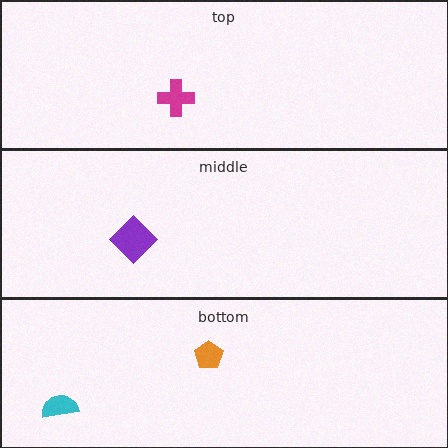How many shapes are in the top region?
1.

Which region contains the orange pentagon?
The bottom region.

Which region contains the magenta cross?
The top region.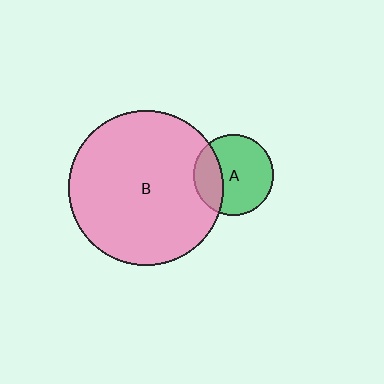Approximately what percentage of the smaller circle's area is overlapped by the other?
Approximately 30%.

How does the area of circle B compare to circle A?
Approximately 3.7 times.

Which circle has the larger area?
Circle B (pink).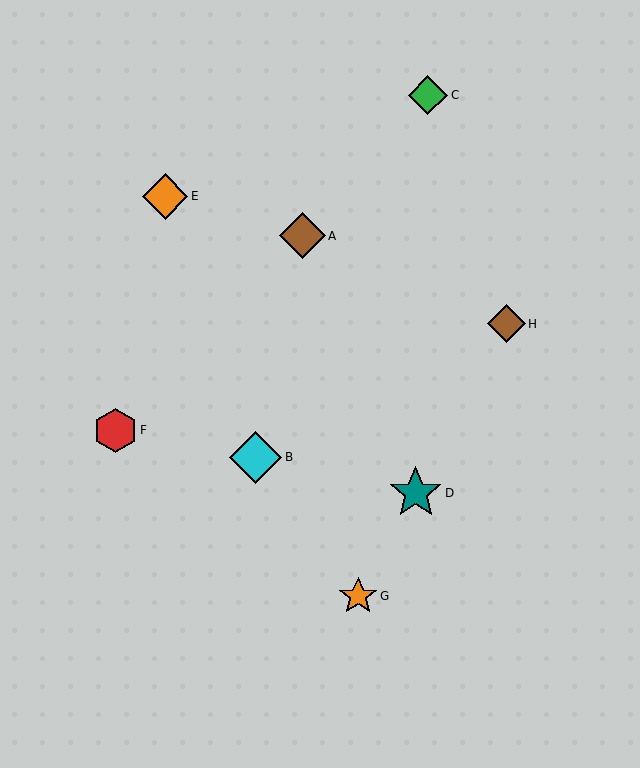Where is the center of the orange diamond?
The center of the orange diamond is at (165, 196).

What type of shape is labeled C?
Shape C is a green diamond.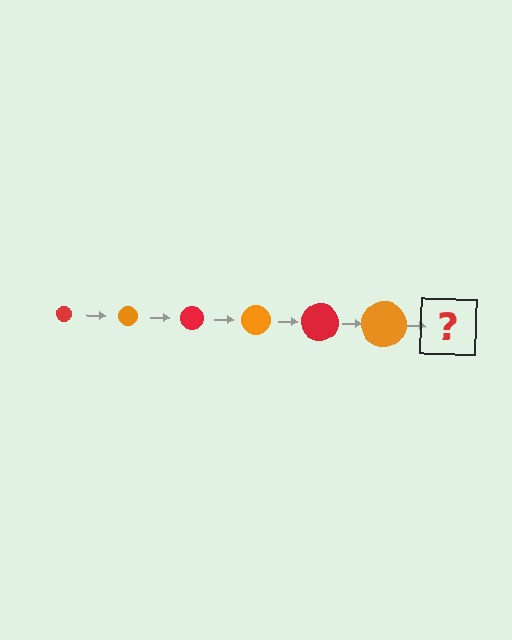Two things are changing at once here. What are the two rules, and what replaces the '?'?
The two rules are that the circle grows larger each step and the color cycles through red and orange. The '?' should be a red circle, larger than the previous one.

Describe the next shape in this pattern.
It should be a red circle, larger than the previous one.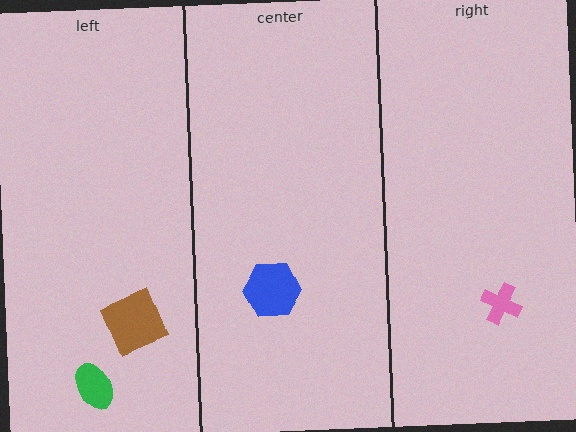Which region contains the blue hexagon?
The center region.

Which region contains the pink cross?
The right region.